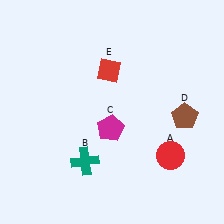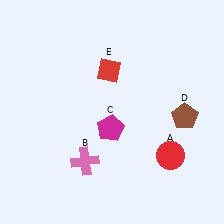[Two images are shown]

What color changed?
The cross (B) changed from teal in Image 1 to pink in Image 2.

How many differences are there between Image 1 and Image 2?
There is 1 difference between the two images.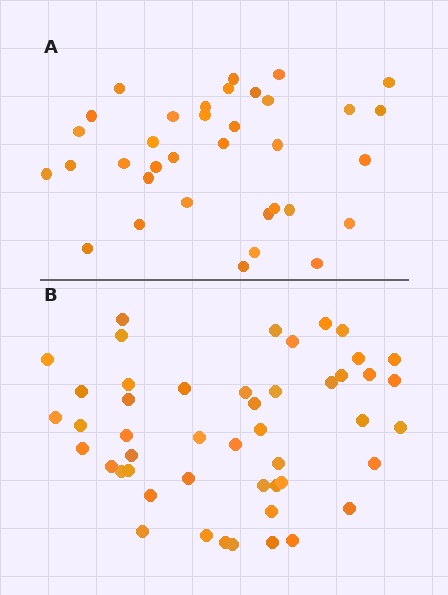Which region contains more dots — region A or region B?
Region B (the bottom region) has more dots.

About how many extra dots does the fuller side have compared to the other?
Region B has approximately 15 more dots than region A.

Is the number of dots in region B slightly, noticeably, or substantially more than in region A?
Region B has noticeably more, but not dramatically so. The ratio is roughly 1.4 to 1.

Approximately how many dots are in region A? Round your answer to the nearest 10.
About 40 dots. (The exact count is 35, which rounds to 40.)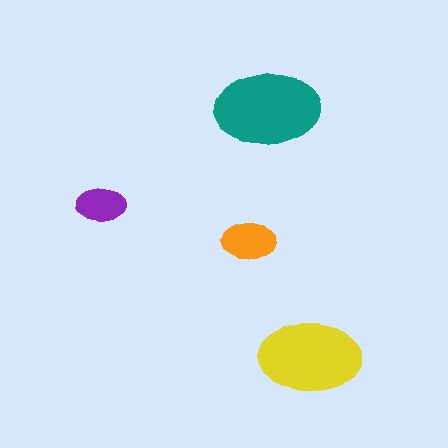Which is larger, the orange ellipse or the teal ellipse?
The teal one.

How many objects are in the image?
There are 4 objects in the image.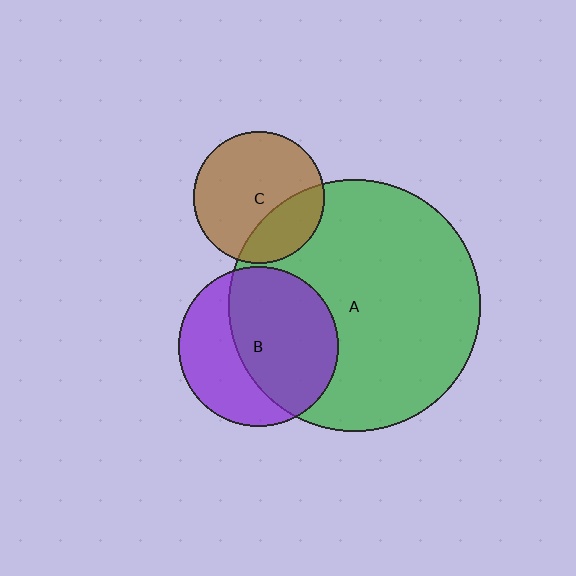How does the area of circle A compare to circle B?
Approximately 2.5 times.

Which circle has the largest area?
Circle A (green).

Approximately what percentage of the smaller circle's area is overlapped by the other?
Approximately 30%.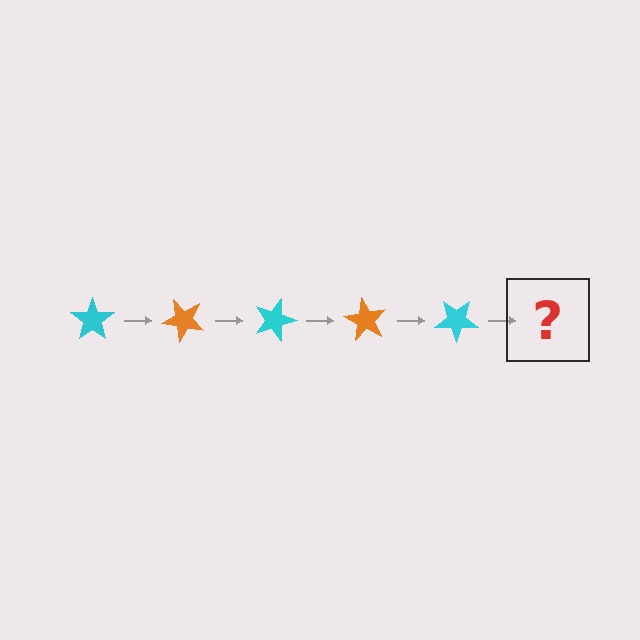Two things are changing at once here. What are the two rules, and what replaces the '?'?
The two rules are that it rotates 45 degrees each step and the color cycles through cyan and orange. The '?' should be an orange star, rotated 225 degrees from the start.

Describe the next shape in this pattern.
It should be an orange star, rotated 225 degrees from the start.